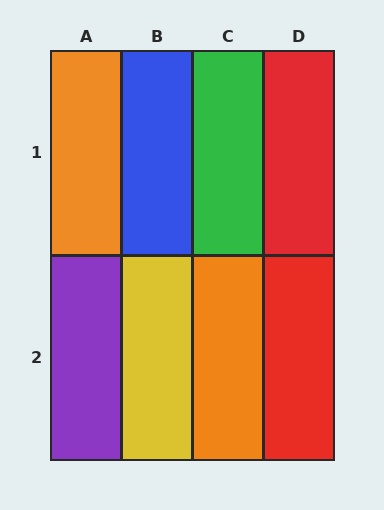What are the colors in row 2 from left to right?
Purple, yellow, orange, red.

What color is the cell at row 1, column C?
Green.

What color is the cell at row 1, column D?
Red.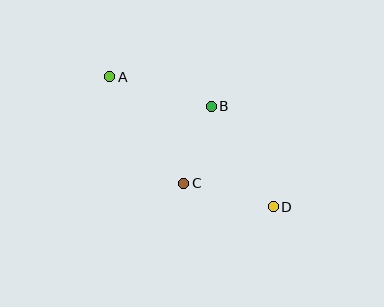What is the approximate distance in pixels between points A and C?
The distance between A and C is approximately 130 pixels.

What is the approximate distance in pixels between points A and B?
The distance between A and B is approximately 106 pixels.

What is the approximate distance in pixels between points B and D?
The distance between B and D is approximately 118 pixels.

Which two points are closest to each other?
Points B and C are closest to each other.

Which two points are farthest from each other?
Points A and D are farthest from each other.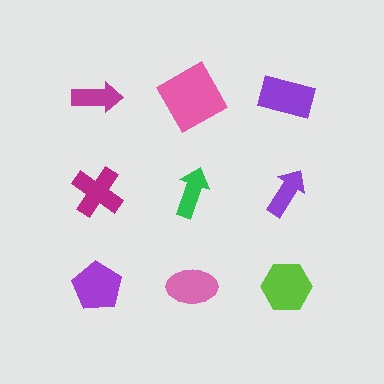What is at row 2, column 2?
A green arrow.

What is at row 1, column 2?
A pink square.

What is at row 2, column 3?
A purple arrow.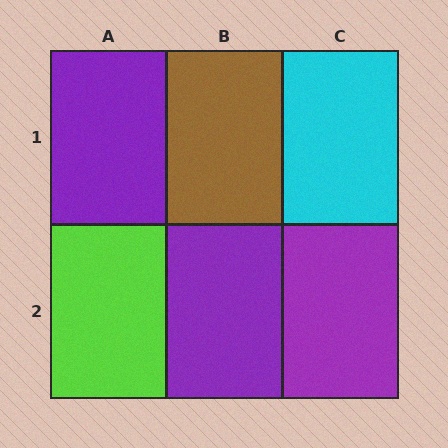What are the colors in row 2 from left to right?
Lime, purple, purple.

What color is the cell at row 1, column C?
Cyan.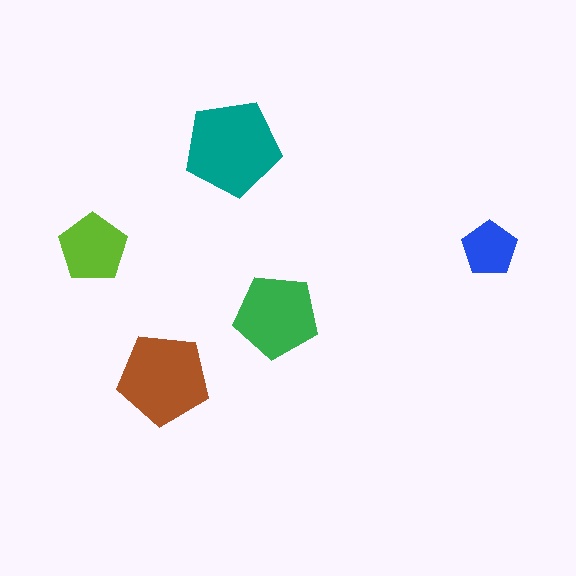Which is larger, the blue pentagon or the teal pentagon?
The teal one.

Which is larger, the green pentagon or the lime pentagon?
The green one.